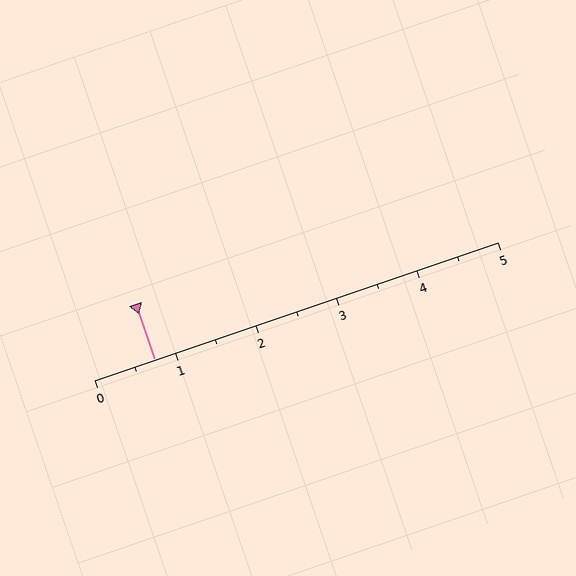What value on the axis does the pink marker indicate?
The marker indicates approximately 0.8.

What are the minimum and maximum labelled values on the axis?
The axis runs from 0 to 5.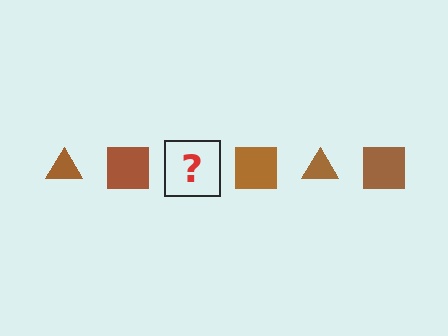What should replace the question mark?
The question mark should be replaced with a brown triangle.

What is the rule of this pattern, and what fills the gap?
The rule is that the pattern cycles through triangle, square shapes in brown. The gap should be filled with a brown triangle.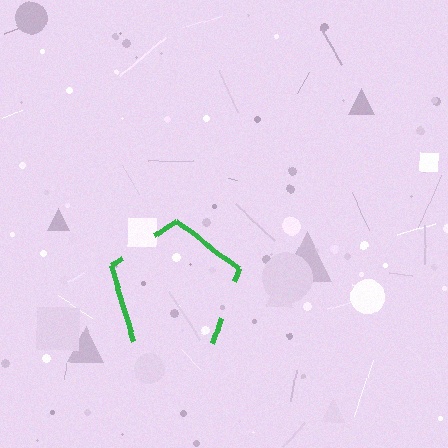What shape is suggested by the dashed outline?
The dashed outline suggests a pentagon.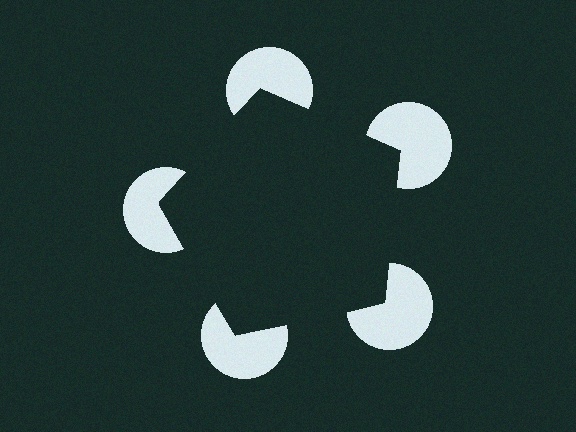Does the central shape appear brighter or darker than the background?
It typically appears slightly darker than the background, even though no actual brightness change is drawn.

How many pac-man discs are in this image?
There are 5 — one at each vertex of the illusory pentagon.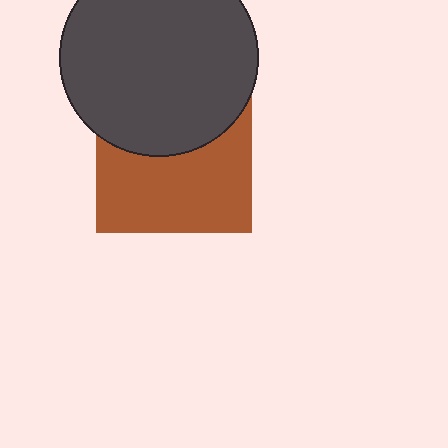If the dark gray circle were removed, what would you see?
You would see the complete brown square.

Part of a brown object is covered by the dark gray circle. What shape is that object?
It is a square.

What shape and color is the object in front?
The object in front is a dark gray circle.